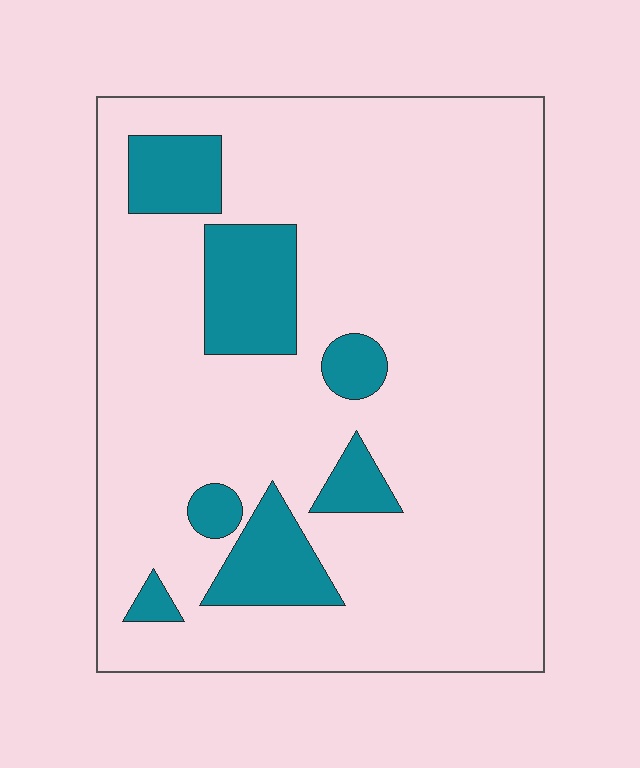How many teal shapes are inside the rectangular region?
7.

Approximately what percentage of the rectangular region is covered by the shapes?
Approximately 15%.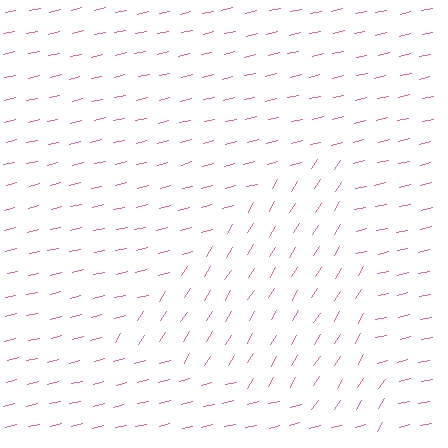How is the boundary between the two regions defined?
The boundary is defined purely by a change in line orientation (approximately 45 degrees difference). All lines are the same color and thickness.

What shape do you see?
I see a triangle.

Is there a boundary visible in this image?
Yes, there is a texture boundary formed by a change in line orientation.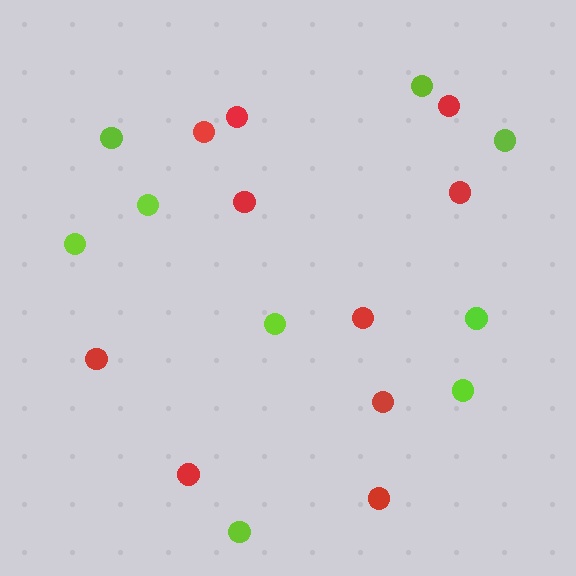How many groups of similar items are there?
There are 2 groups: one group of lime circles (9) and one group of red circles (10).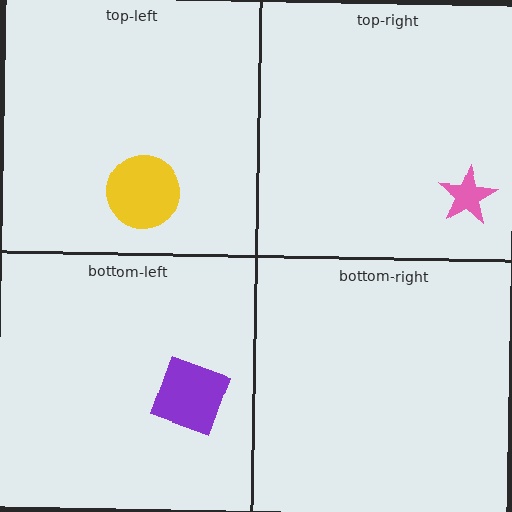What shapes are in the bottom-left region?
The purple diamond.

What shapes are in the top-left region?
The yellow circle.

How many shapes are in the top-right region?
1.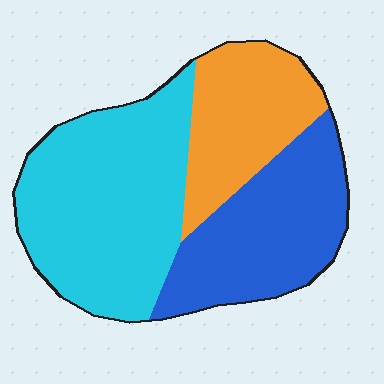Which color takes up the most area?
Cyan, at roughly 45%.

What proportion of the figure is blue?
Blue takes up between a quarter and a half of the figure.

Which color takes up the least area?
Orange, at roughly 25%.